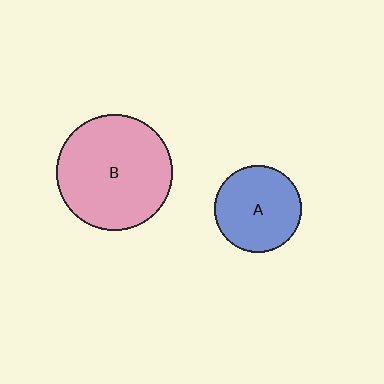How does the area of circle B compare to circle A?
Approximately 1.8 times.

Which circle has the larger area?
Circle B (pink).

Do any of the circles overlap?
No, none of the circles overlap.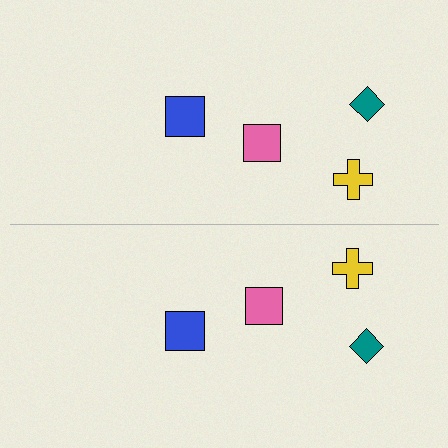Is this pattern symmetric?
Yes, this pattern has bilateral (reflection) symmetry.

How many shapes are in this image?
There are 8 shapes in this image.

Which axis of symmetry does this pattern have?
The pattern has a horizontal axis of symmetry running through the center of the image.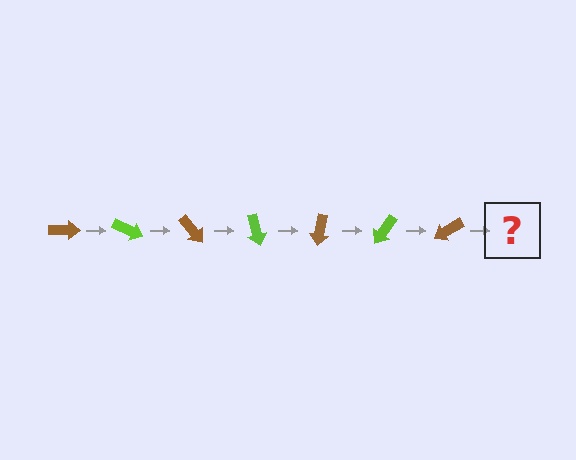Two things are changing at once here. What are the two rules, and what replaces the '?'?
The two rules are that it rotates 25 degrees each step and the color cycles through brown and lime. The '?' should be a lime arrow, rotated 175 degrees from the start.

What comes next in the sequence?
The next element should be a lime arrow, rotated 175 degrees from the start.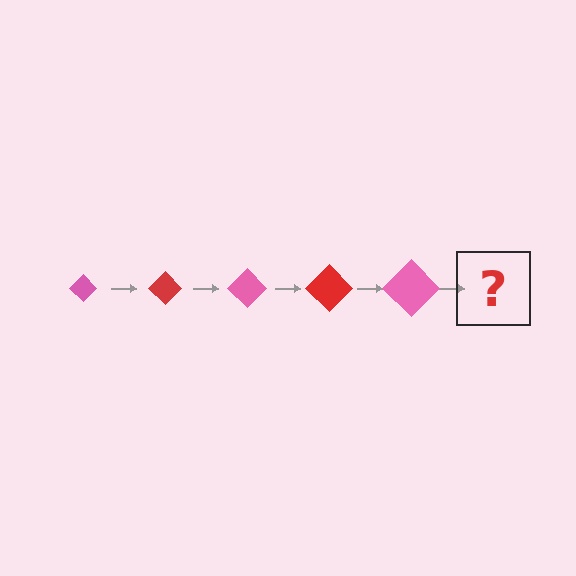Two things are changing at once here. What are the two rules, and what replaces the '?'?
The two rules are that the diamond grows larger each step and the color cycles through pink and red. The '?' should be a red diamond, larger than the previous one.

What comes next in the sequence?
The next element should be a red diamond, larger than the previous one.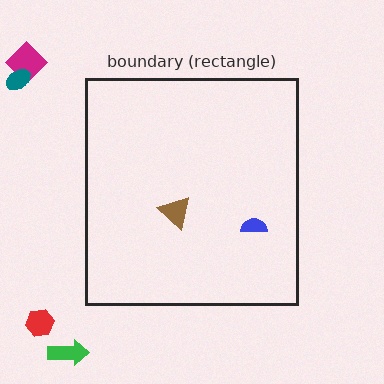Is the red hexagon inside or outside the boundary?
Outside.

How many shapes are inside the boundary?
2 inside, 4 outside.